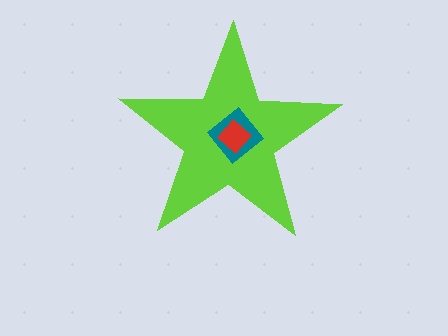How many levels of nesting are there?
3.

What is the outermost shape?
The lime star.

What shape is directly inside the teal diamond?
The red diamond.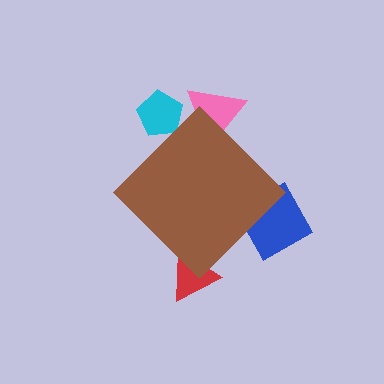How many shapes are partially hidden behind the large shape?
4 shapes are partially hidden.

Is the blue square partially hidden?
Yes, the blue square is partially hidden behind the brown diamond.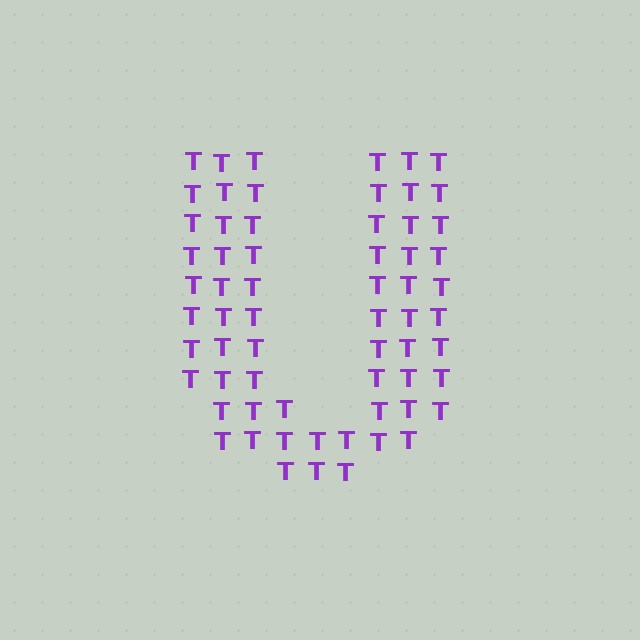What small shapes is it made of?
It is made of small letter T's.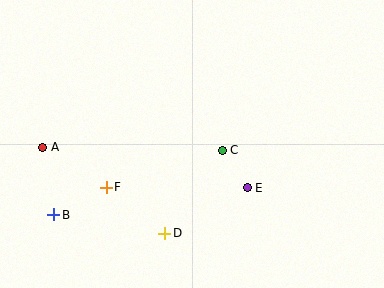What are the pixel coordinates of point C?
Point C is at (222, 150).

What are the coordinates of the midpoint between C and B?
The midpoint between C and B is at (138, 182).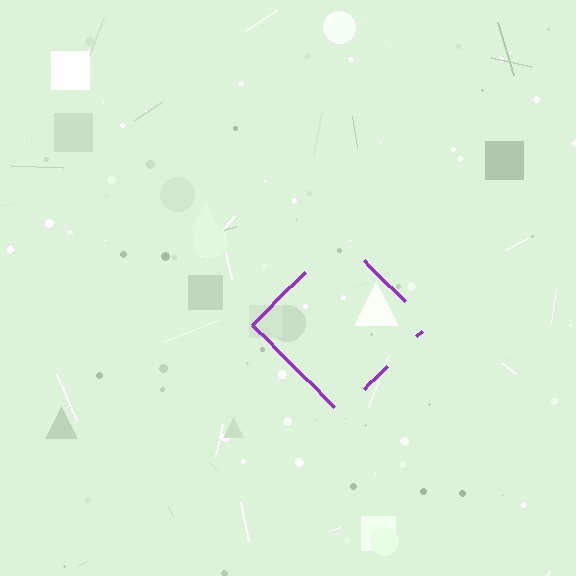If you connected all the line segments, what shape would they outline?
They would outline a diamond.